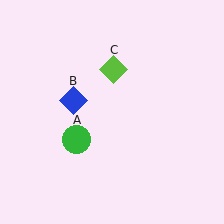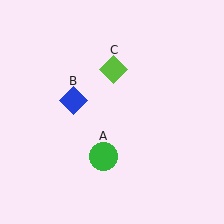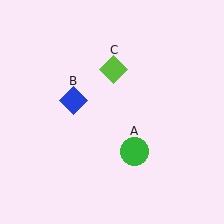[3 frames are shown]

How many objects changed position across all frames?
1 object changed position: green circle (object A).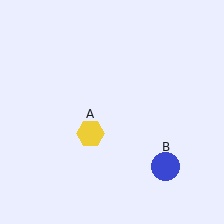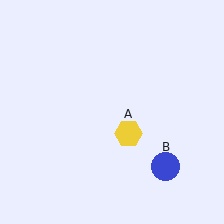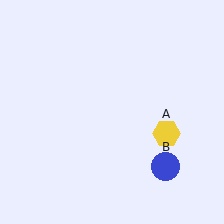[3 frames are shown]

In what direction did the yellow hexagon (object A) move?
The yellow hexagon (object A) moved right.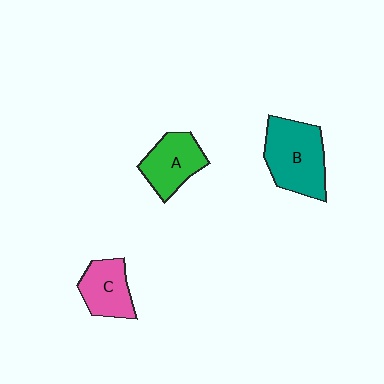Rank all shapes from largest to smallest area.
From largest to smallest: B (teal), A (green), C (pink).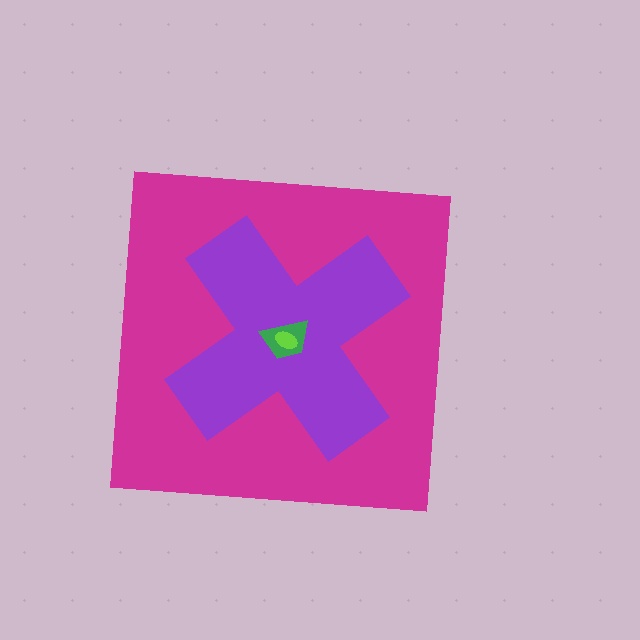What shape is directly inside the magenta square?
The purple cross.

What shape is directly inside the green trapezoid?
The lime ellipse.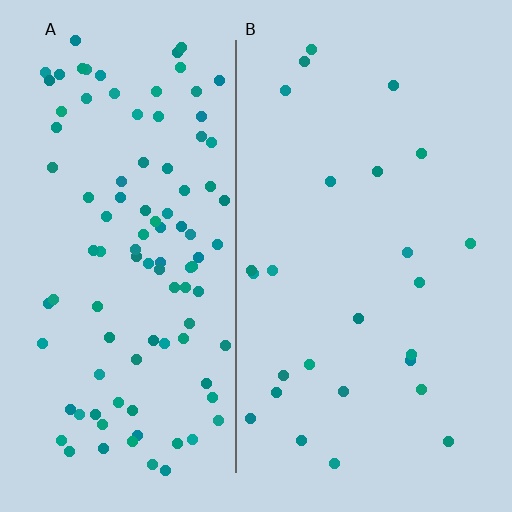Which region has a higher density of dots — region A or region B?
A (the left).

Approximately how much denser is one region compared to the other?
Approximately 4.0× — region A over region B.